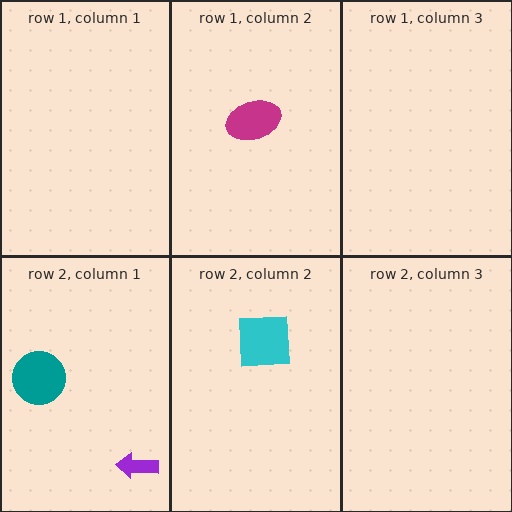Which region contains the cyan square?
The row 2, column 2 region.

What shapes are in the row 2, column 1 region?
The teal circle, the purple arrow.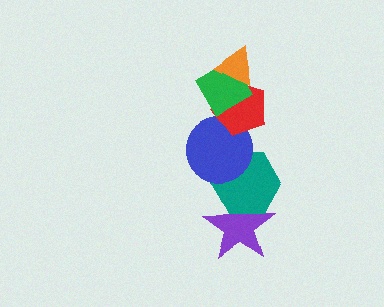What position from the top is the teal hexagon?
The teal hexagon is 5th from the top.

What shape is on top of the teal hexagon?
The blue circle is on top of the teal hexagon.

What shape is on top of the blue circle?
The red pentagon is on top of the blue circle.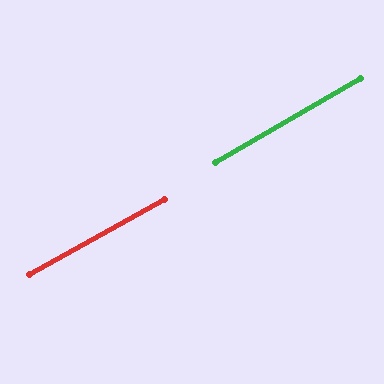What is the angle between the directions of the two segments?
Approximately 1 degree.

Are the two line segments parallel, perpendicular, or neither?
Parallel — their directions differ by only 1.0°.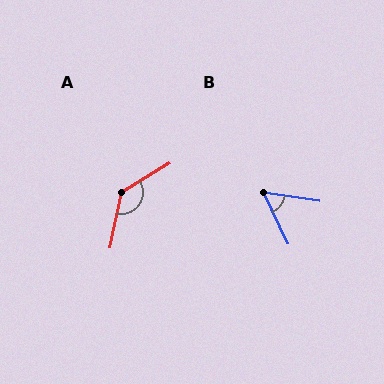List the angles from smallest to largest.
B (56°), A (134°).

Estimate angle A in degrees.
Approximately 134 degrees.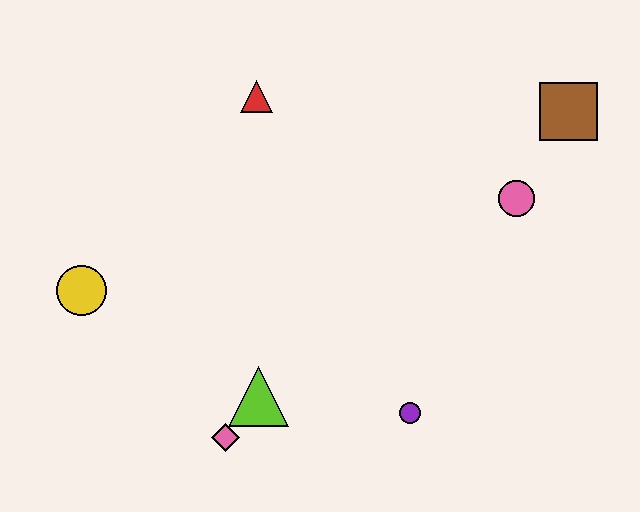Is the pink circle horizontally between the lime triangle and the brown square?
Yes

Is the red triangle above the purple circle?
Yes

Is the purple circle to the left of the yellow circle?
No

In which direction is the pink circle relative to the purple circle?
The pink circle is above the purple circle.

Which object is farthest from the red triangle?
The purple circle is farthest from the red triangle.